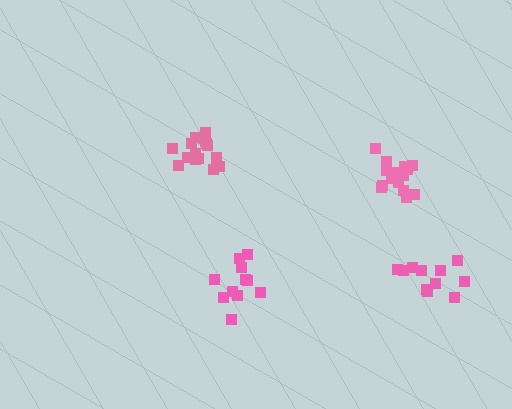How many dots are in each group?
Group 1: 11 dots, Group 2: 17 dots, Group 3: 16 dots, Group 4: 11 dots (55 total).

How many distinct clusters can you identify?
There are 4 distinct clusters.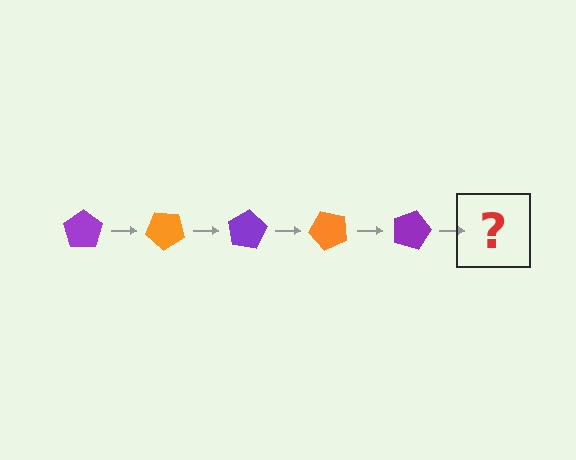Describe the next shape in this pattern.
It should be an orange pentagon, rotated 200 degrees from the start.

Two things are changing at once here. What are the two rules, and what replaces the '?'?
The two rules are that it rotates 40 degrees each step and the color cycles through purple and orange. The '?' should be an orange pentagon, rotated 200 degrees from the start.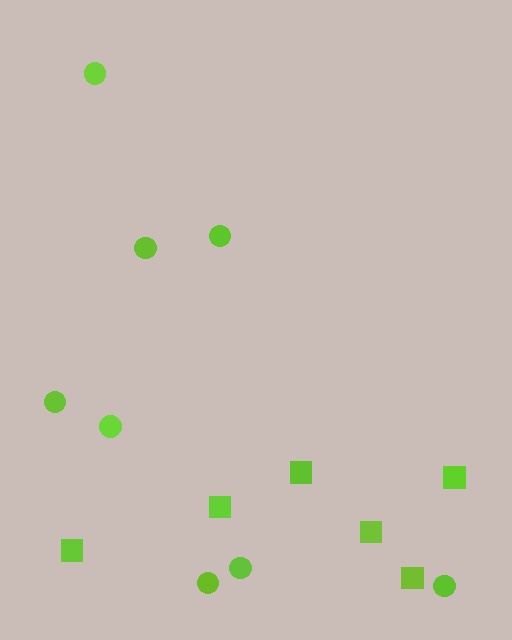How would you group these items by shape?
There are 2 groups: one group of circles (8) and one group of squares (6).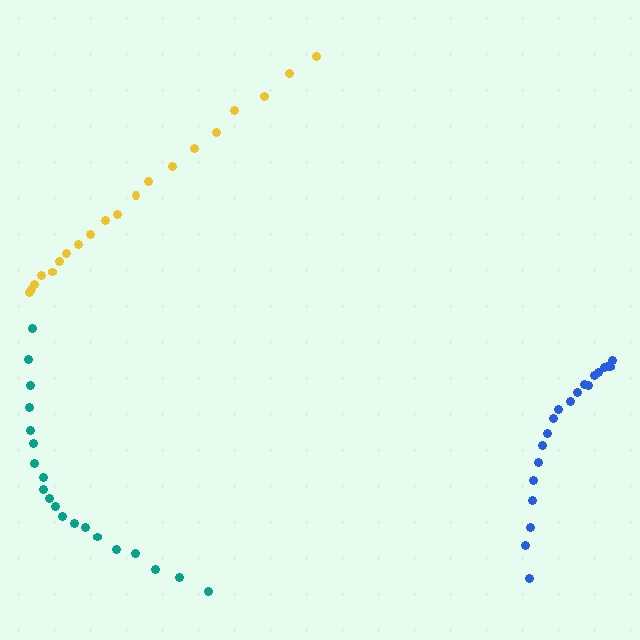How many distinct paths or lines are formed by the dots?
There are 3 distinct paths.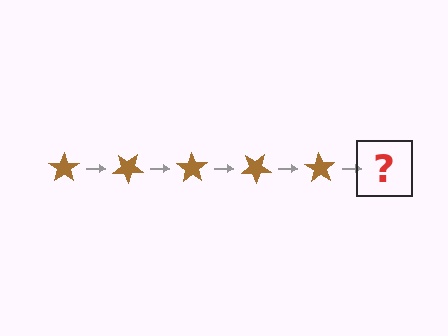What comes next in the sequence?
The next element should be a brown star rotated 175 degrees.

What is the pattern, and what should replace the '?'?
The pattern is that the star rotates 35 degrees each step. The '?' should be a brown star rotated 175 degrees.